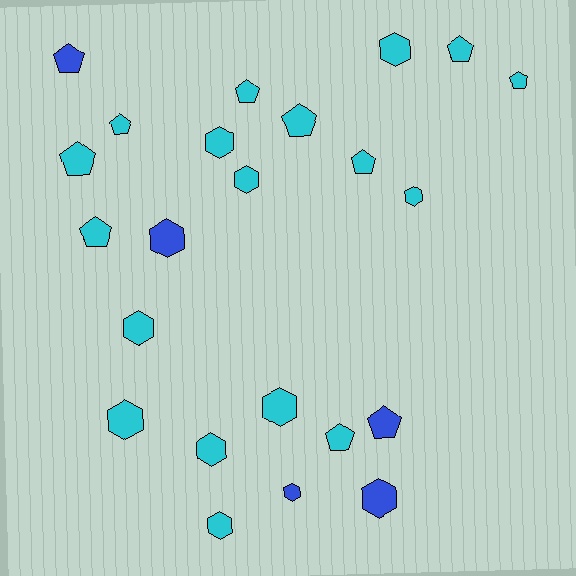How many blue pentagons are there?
There are 2 blue pentagons.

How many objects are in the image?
There are 23 objects.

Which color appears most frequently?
Cyan, with 18 objects.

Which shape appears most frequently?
Hexagon, with 12 objects.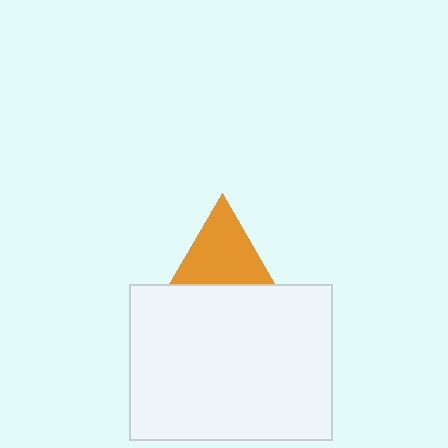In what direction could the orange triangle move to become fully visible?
The orange triangle could move up. That would shift it out from behind the white rectangle entirely.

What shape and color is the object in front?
The object in front is a white rectangle.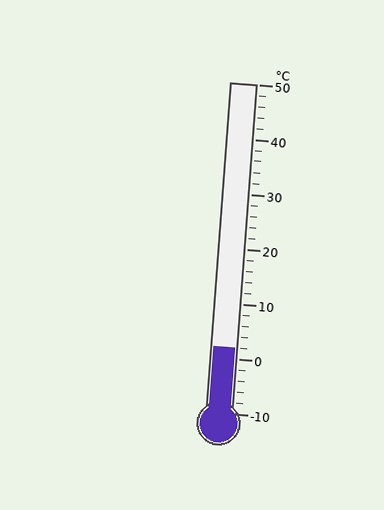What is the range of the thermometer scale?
The thermometer scale ranges from -10°C to 50°C.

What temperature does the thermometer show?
The thermometer shows approximately 2°C.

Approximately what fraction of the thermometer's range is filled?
The thermometer is filled to approximately 20% of its range.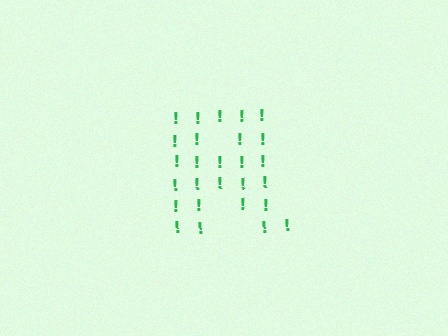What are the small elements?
The small elements are exclamation marks.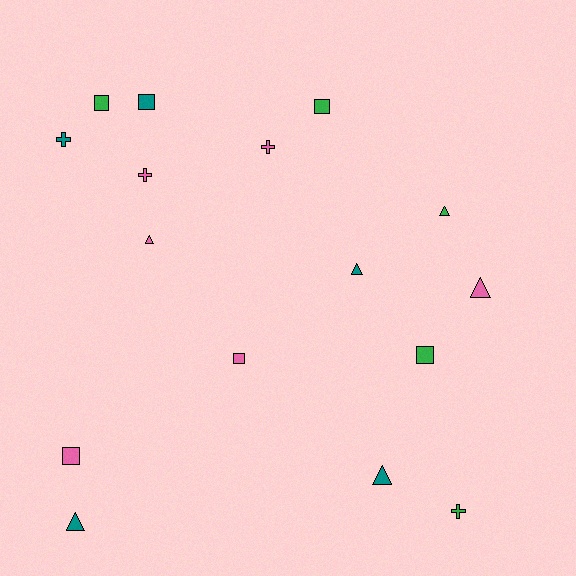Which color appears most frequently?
Pink, with 6 objects.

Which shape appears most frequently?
Triangle, with 6 objects.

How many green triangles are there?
There is 1 green triangle.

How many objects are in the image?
There are 16 objects.